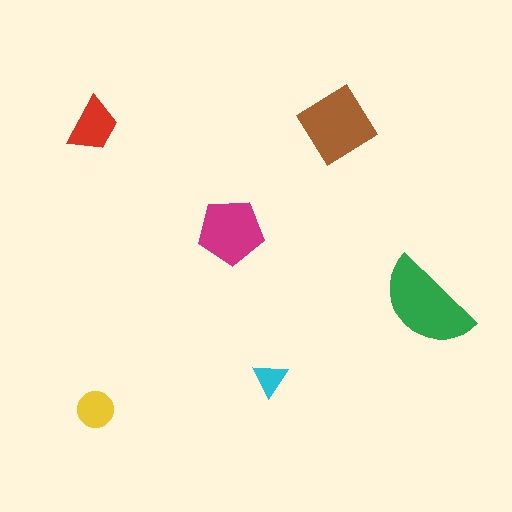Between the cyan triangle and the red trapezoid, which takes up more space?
The red trapezoid.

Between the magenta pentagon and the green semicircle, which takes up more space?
The green semicircle.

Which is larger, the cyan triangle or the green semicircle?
The green semicircle.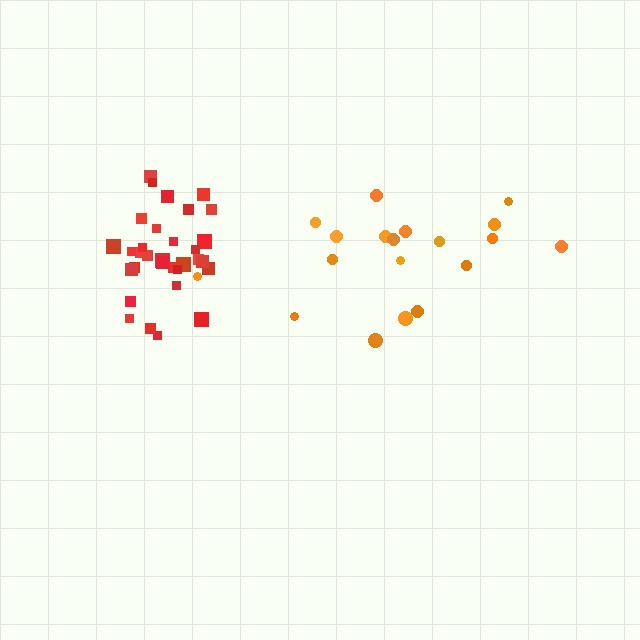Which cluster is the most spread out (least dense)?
Orange.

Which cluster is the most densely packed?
Red.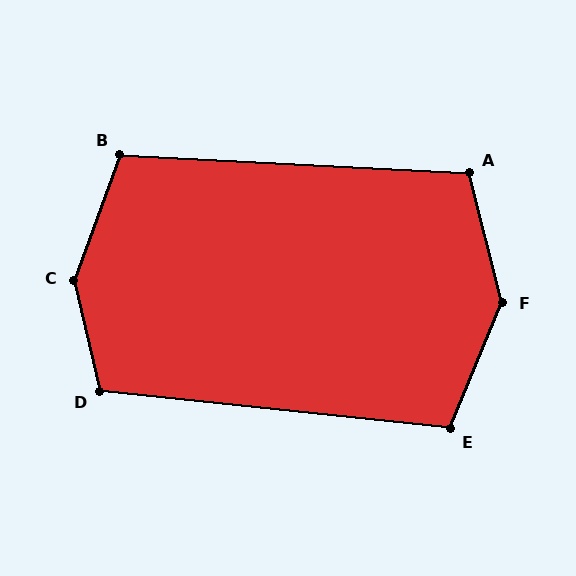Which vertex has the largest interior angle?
C, at approximately 146 degrees.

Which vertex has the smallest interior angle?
E, at approximately 106 degrees.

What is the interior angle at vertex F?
Approximately 143 degrees (obtuse).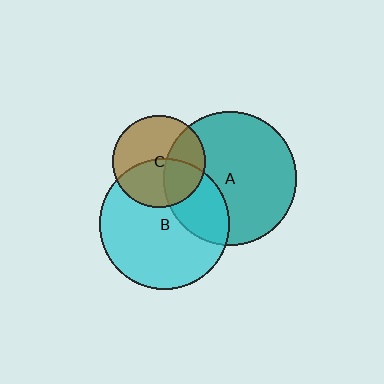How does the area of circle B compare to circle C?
Approximately 2.0 times.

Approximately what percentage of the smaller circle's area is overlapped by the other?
Approximately 45%.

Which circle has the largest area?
Circle A (teal).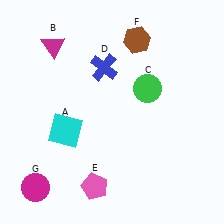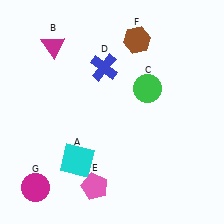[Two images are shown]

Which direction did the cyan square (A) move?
The cyan square (A) moved down.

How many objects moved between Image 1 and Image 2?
1 object moved between the two images.